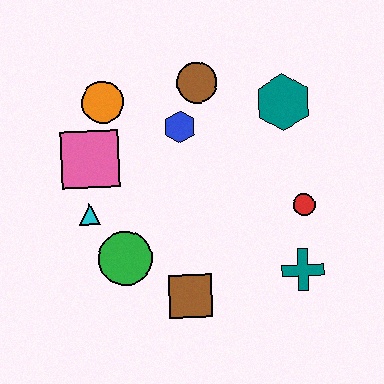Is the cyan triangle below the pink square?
Yes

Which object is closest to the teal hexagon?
The brown circle is closest to the teal hexagon.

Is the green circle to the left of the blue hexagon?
Yes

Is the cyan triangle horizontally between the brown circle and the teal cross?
No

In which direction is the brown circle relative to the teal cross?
The brown circle is above the teal cross.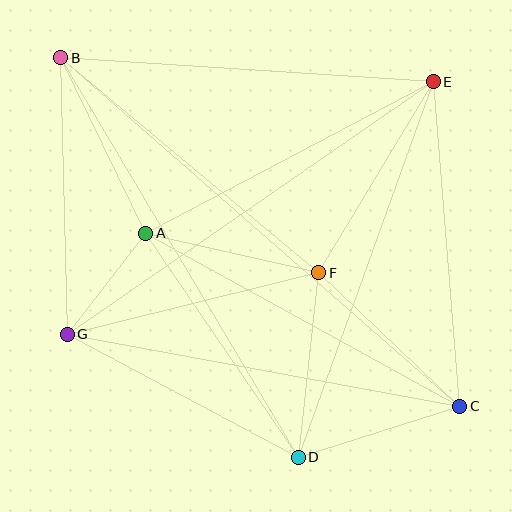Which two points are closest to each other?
Points A and G are closest to each other.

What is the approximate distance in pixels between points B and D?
The distance between B and D is approximately 465 pixels.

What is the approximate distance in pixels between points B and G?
The distance between B and G is approximately 277 pixels.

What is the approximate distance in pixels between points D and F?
The distance between D and F is approximately 186 pixels.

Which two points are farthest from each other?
Points B and C are farthest from each other.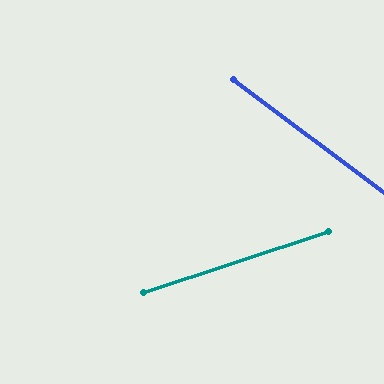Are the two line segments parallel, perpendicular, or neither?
Neither parallel nor perpendicular — they differ by about 55°.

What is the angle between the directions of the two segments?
Approximately 55 degrees.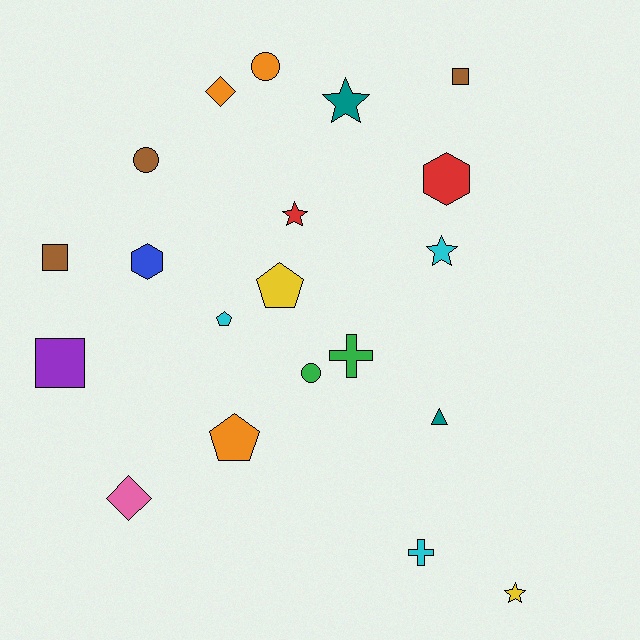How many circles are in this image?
There are 3 circles.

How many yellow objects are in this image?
There are 2 yellow objects.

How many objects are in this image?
There are 20 objects.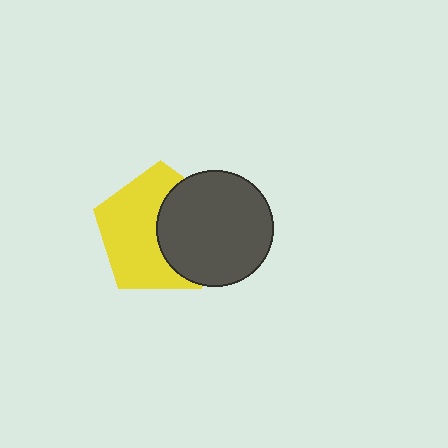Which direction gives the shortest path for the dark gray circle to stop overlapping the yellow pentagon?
Moving right gives the shortest separation.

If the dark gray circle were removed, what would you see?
You would see the complete yellow pentagon.